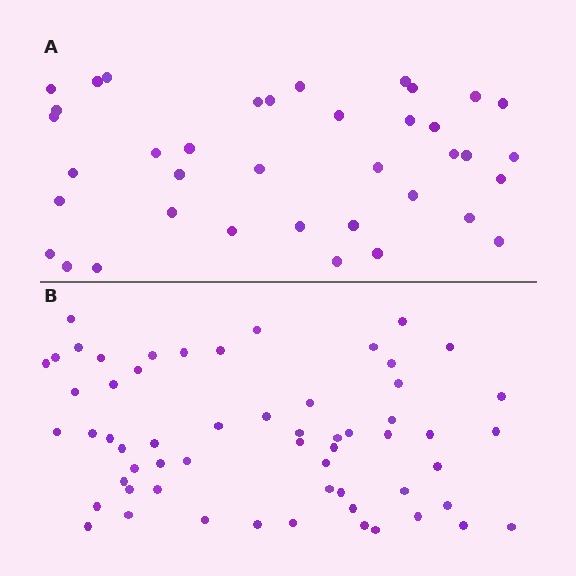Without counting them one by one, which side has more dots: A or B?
Region B (the bottom region) has more dots.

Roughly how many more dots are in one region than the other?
Region B has approximately 20 more dots than region A.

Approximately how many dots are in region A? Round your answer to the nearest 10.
About 40 dots. (The exact count is 38, which rounds to 40.)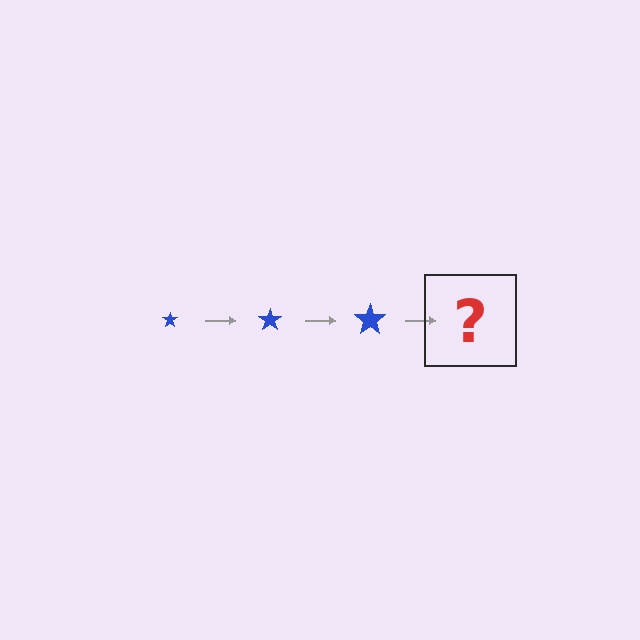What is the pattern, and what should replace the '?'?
The pattern is that the star gets progressively larger each step. The '?' should be a blue star, larger than the previous one.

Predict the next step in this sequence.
The next step is a blue star, larger than the previous one.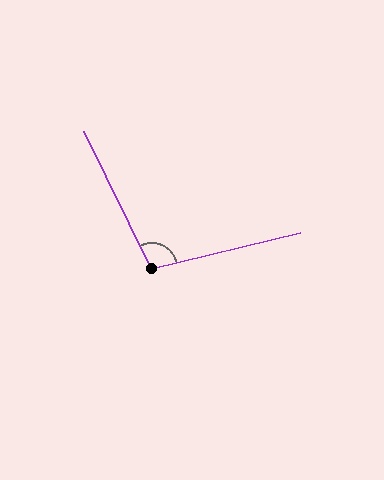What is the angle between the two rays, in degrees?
Approximately 103 degrees.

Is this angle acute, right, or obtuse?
It is obtuse.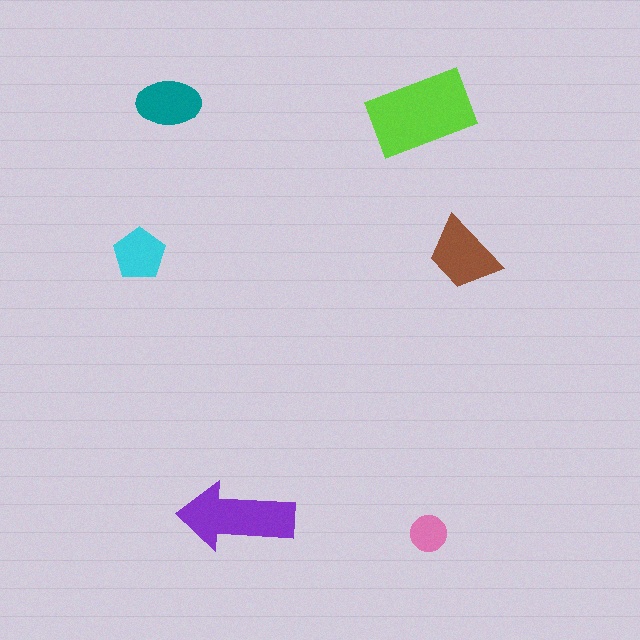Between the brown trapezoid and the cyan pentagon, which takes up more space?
The brown trapezoid.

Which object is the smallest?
The pink circle.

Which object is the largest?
The lime rectangle.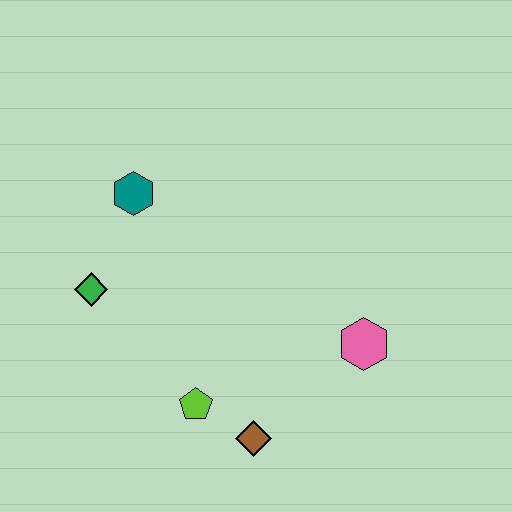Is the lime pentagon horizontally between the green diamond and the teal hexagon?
No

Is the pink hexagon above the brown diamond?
Yes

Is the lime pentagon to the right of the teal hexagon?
Yes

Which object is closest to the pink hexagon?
The brown diamond is closest to the pink hexagon.